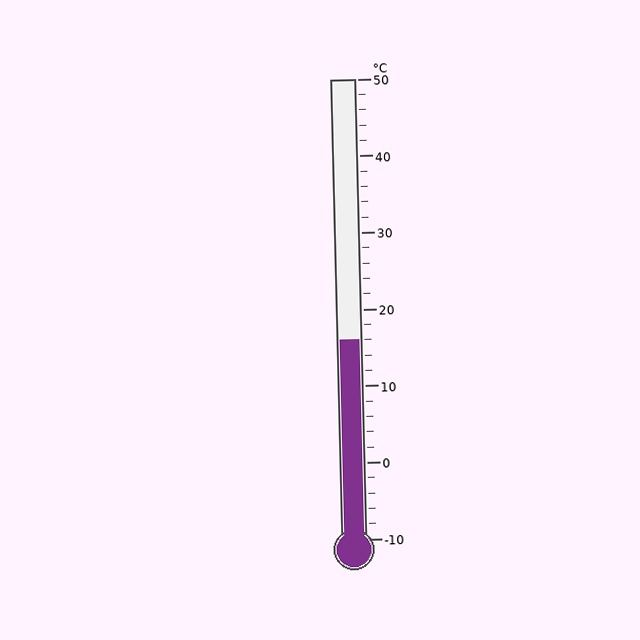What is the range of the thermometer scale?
The thermometer scale ranges from -10°C to 50°C.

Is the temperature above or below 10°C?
The temperature is above 10°C.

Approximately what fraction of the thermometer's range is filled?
The thermometer is filled to approximately 45% of its range.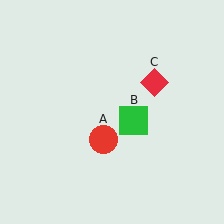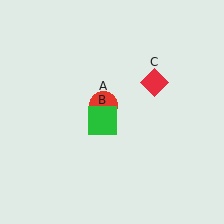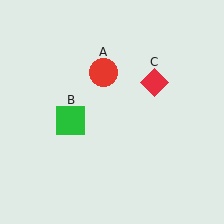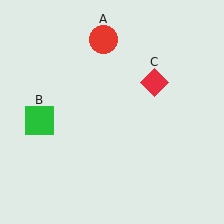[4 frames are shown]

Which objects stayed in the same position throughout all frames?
Red diamond (object C) remained stationary.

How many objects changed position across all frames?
2 objects changed position: red circle (object A), green square (object B).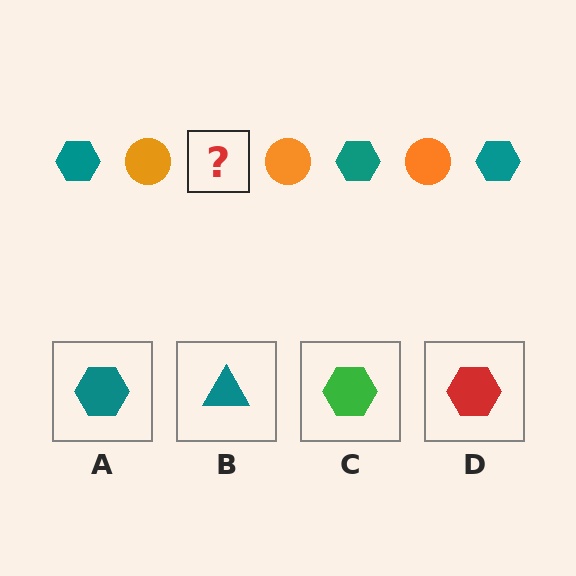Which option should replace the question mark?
Option A.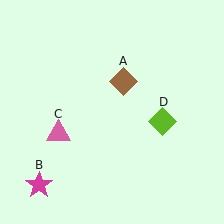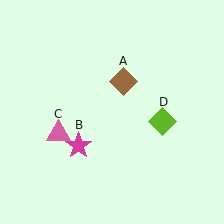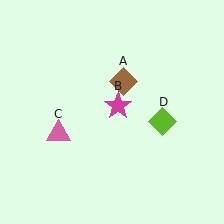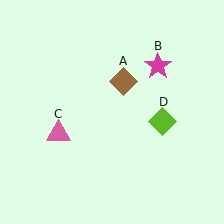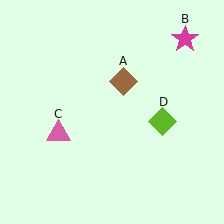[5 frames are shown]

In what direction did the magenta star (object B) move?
The magenta star (object B) moved up and to the right.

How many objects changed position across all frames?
1 object changed position: magenta star (object B).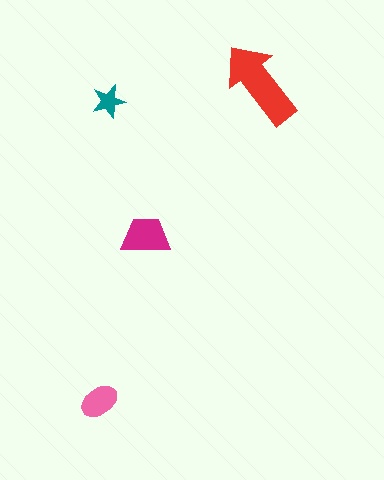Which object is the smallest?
The teal star.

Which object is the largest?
The red arrow.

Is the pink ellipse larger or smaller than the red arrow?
Smaller.